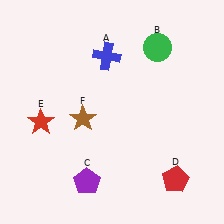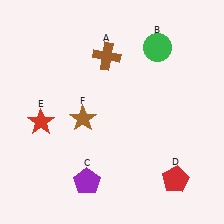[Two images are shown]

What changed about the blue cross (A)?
In Image 1, A is blue. In Image 2, it changed to brown.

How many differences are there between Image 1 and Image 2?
There is 1 difference between the two images.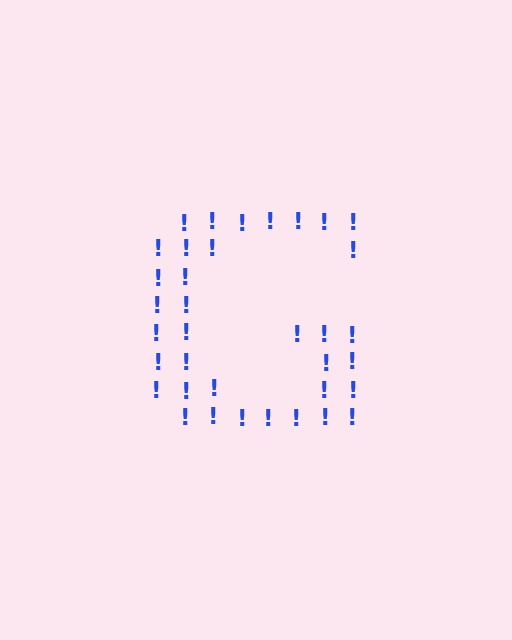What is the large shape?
The large shape is the letter G.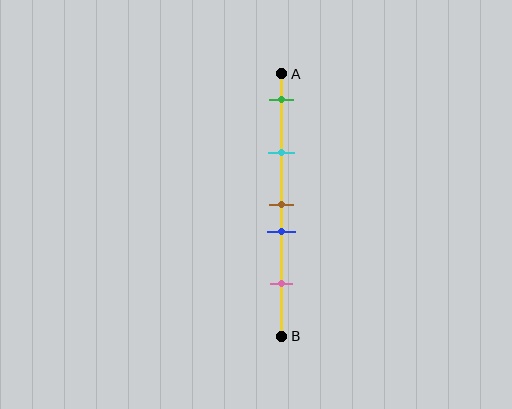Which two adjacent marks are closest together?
The brown and blue marks are the closest adjacent pair.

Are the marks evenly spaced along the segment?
No, the marks are not evenly spaced.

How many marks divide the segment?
There are 5 marks dividing the segment.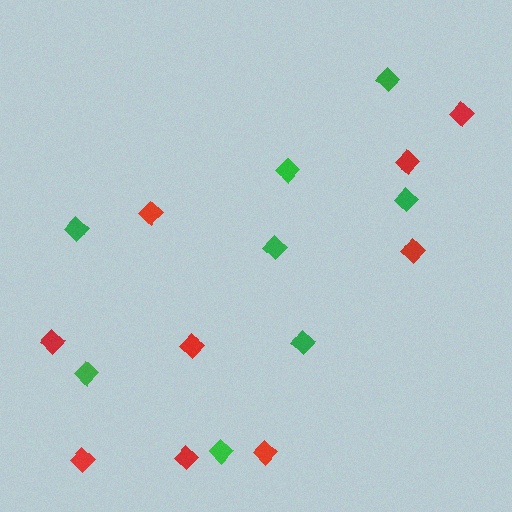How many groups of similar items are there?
There are 2 groups: one group of red diamonds (9) and one group of green diamonds (8).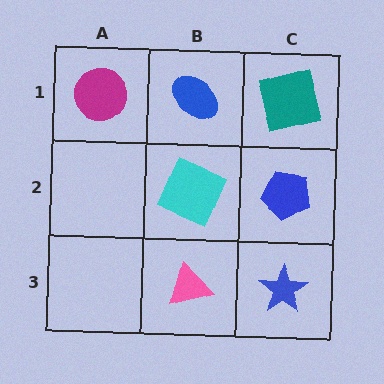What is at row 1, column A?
A magenta circle.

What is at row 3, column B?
A pink triangle.